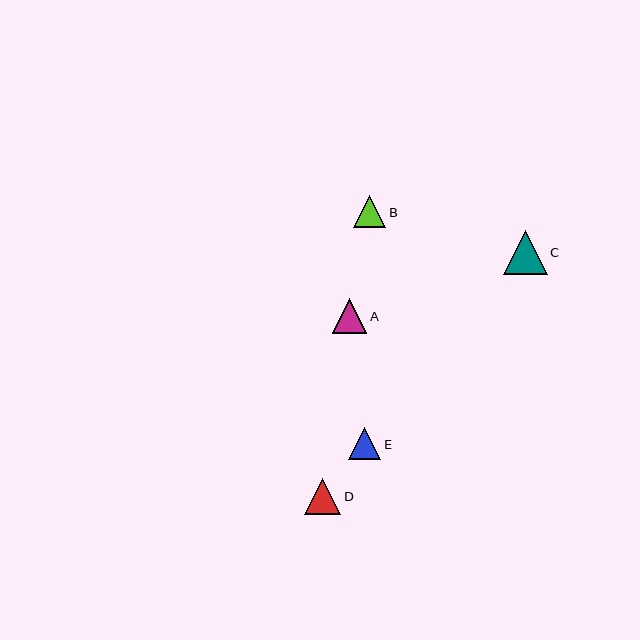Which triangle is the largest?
Triangle C is the largest with a size of approximately 44 pixels.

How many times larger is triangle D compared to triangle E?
Triangle D is approximately 1.2 times the size of triangle E.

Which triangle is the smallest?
Triangle E is the smallest with a size of approximately 32 pixels.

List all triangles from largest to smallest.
From largest to smallest: C, D, A, B, E.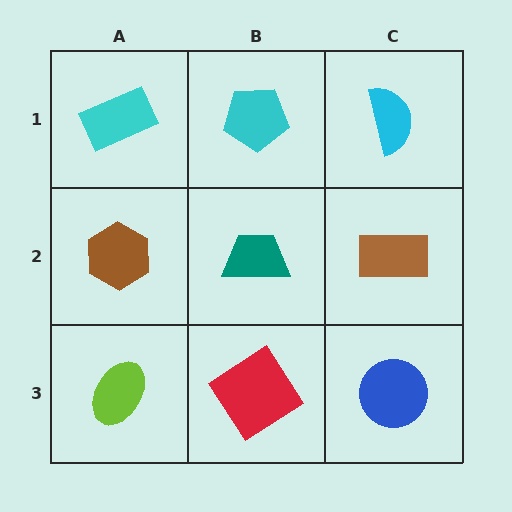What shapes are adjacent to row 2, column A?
A cyan rectangle (row 1, column A), a lime ellipse (row 3, column A), a teal trapezoid (row 2, column B).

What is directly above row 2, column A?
A cyan rectangle.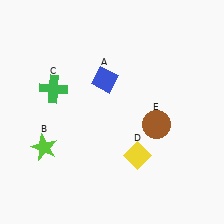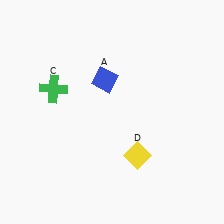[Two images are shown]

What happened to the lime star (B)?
The lime star (B) was removed in Image 2. It was in the bottom-left area of Image 1.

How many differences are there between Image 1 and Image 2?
There are 2 differences between the two images.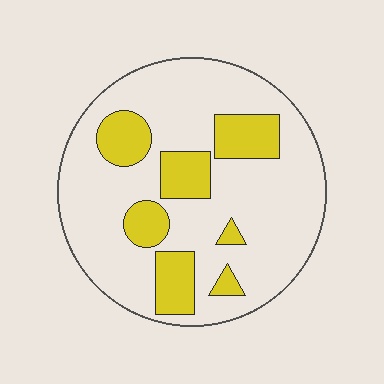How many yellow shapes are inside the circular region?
7.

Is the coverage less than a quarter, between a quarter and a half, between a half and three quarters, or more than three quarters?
Less than a quarter.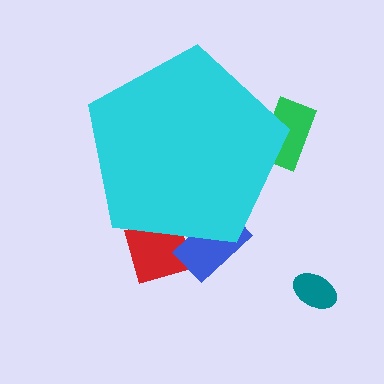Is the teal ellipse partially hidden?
No, the teal ellipse is fully visible.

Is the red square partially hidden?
Yes, the red square is partially hidden behind the cyan pentagon.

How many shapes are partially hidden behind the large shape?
3 shapes are partially hidden.